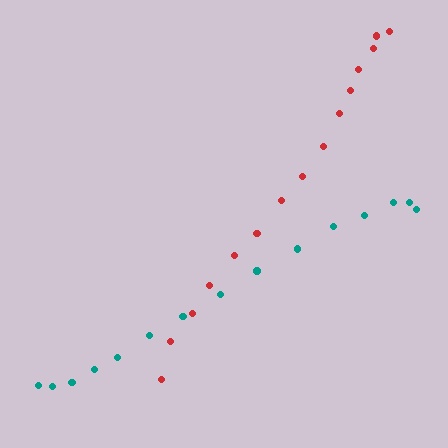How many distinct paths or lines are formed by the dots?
There are 2 distinct paths.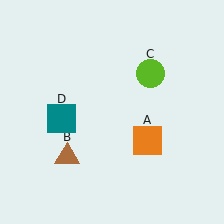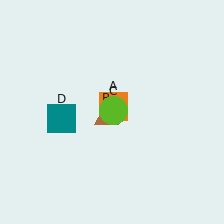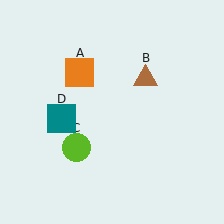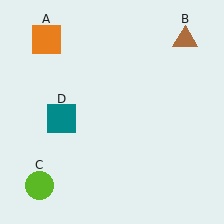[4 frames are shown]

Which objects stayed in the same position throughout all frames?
Teal square (object D) remained stationary.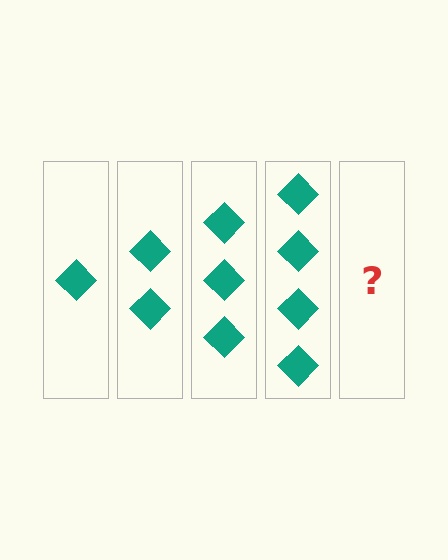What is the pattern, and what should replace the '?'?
The pattern is that each step adds one more diamond. The '?' should be 5 diamonds.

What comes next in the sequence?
The next element should be 5 diamonds.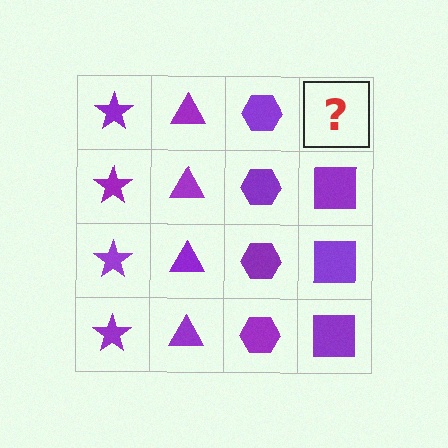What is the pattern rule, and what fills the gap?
The rule is that each column has a consistent shape. The gap should be filled with a purple square.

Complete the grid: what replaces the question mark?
The question mark should be replaced with a purple square.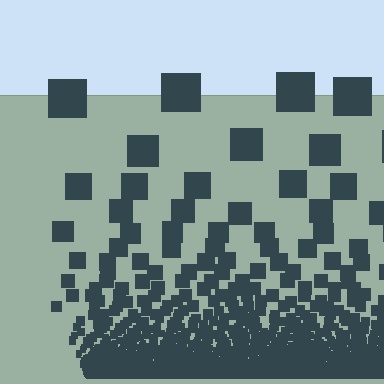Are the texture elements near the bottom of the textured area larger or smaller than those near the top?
Smaller. The gradient is inverted — elements near the bottom are smaller and denser.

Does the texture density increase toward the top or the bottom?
Density increases toward the bottom.